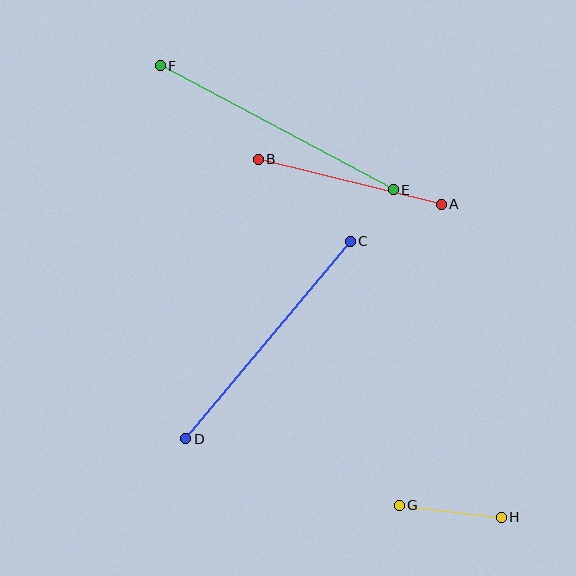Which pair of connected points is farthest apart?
Points E and F are farthest apart.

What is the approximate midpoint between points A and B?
The midpoint is at approximately (350, 182) pixels.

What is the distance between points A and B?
The distance is approximately 188 pixels.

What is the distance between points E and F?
The distance is approximately 264 pixels.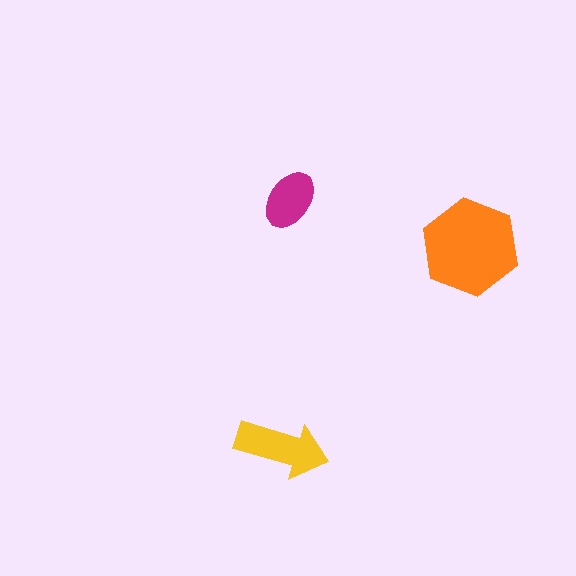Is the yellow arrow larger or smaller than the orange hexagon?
Smaller.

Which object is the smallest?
The magenta ellipse.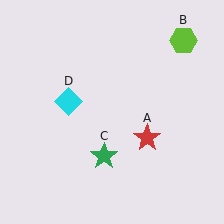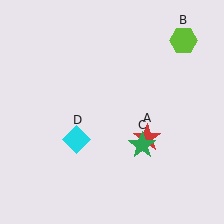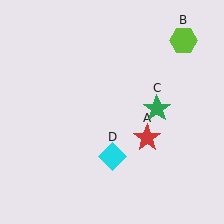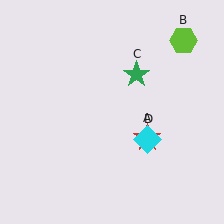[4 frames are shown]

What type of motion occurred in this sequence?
The green star (object C), cyan diamond (object D) rotated counterclockwise around the center of the scene.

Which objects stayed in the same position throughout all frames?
Red star (object A) and lime hexagon (object B) remained stationary.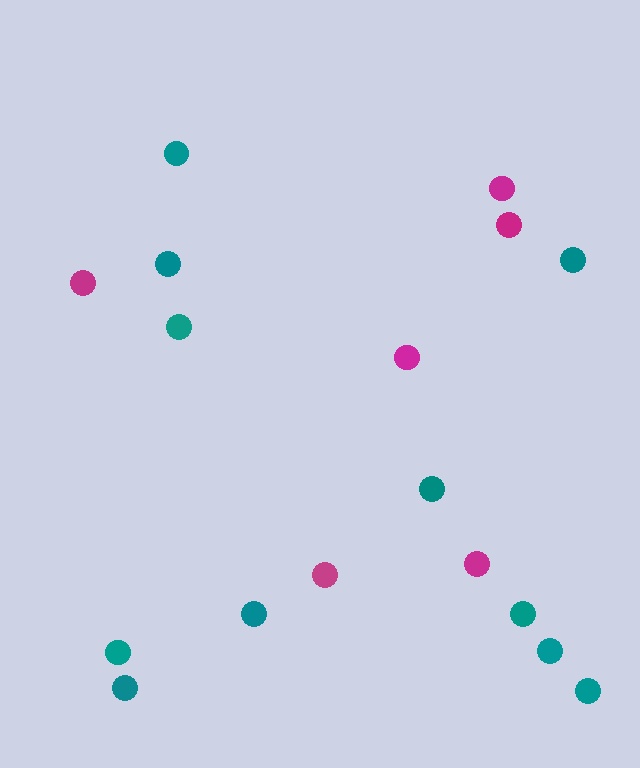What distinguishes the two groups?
There are 2 groups: one group of teal circles (11) and one group of magenta circles (6).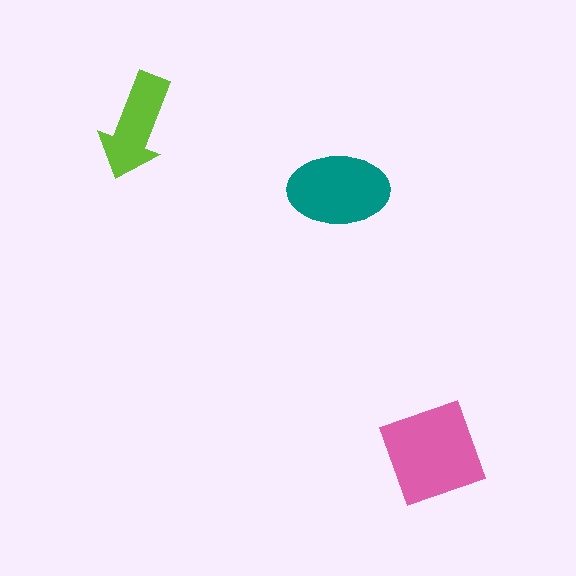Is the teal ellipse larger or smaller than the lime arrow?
Larger.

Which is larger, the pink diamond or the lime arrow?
The pink diamond.